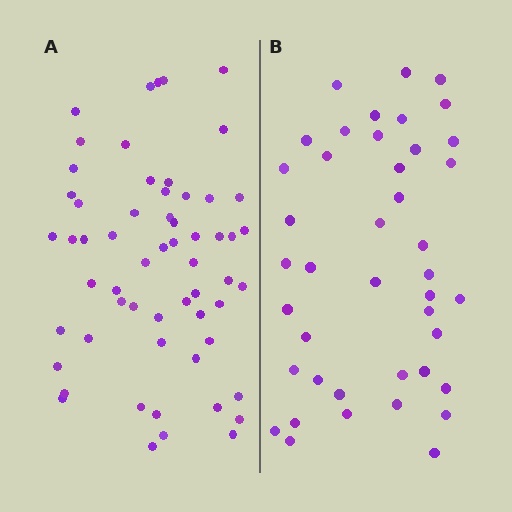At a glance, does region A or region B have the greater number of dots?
Region A (the left region) has more dots.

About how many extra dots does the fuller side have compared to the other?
Region A has approximately 15 more dots than region B.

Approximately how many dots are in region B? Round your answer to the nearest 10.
About 40 dots. (The exact count is 42, which rounds to 40.)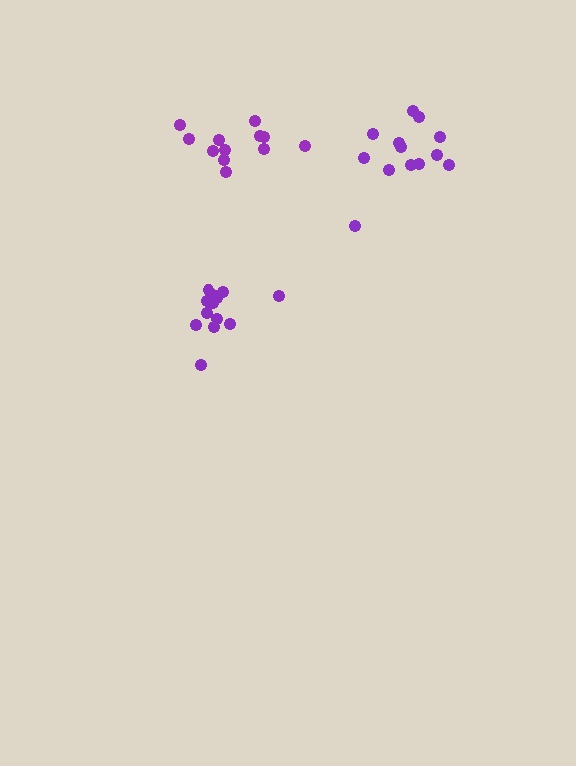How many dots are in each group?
Group 1: 13 dots, Group 2: 12 dots, Group 3: 13 dots (38 total).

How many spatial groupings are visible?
There are 3 spatial groupings.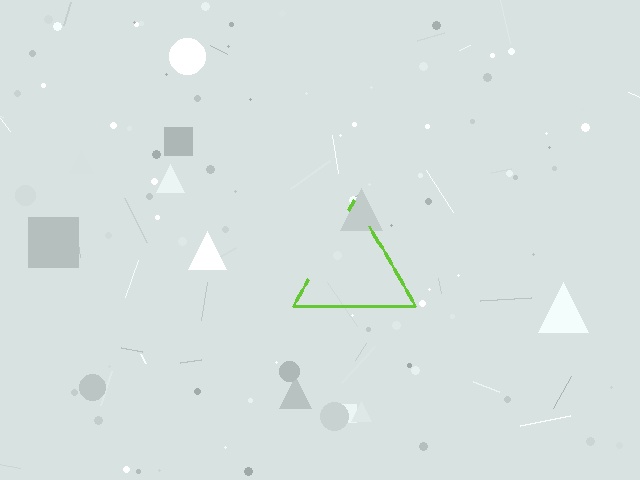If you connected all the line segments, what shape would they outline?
They would outline a triangle.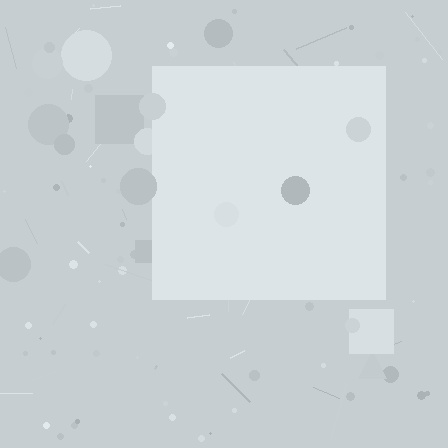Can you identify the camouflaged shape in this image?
The camouflaged shape is a square.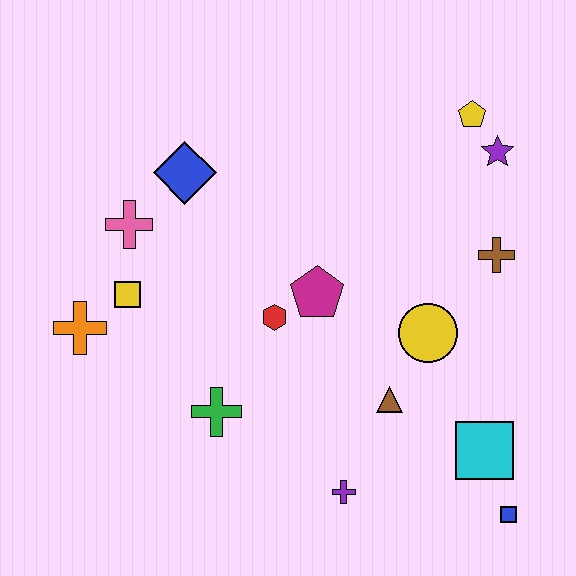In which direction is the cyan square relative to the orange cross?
The cyan square is to the right of the orange cross.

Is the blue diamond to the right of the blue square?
No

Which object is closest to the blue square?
The cyan square is closest to the blue square.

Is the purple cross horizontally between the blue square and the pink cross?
Yes